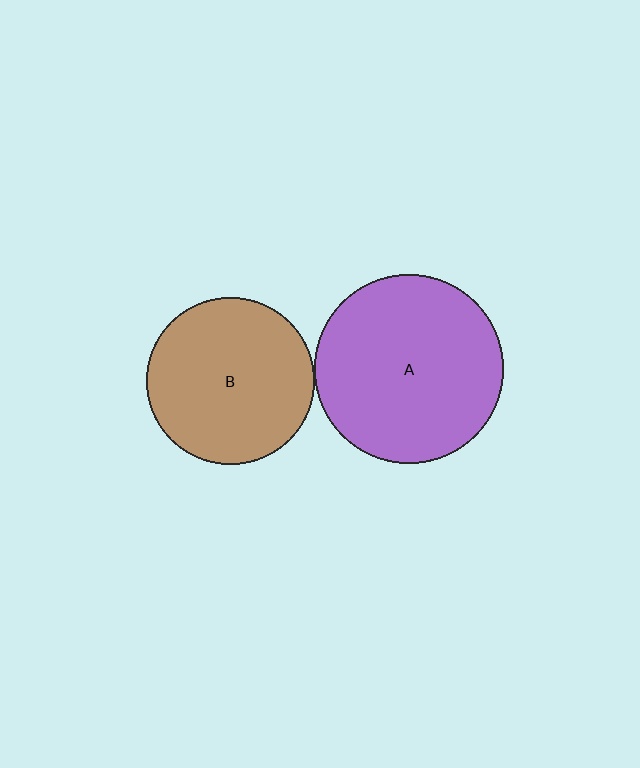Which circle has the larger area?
Circle A (purple).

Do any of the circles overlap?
No, none of the circles overlap.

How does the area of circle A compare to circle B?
Approximately 1.3 times.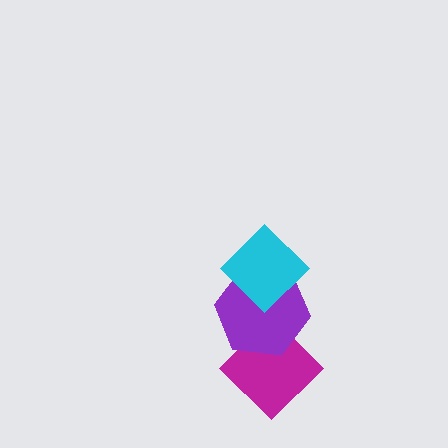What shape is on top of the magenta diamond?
The purple hexagon is on top of the magenta diamond.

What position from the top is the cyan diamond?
The cyan diamond is 1st from the top.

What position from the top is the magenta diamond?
The magenta diamond is 3rd from the top.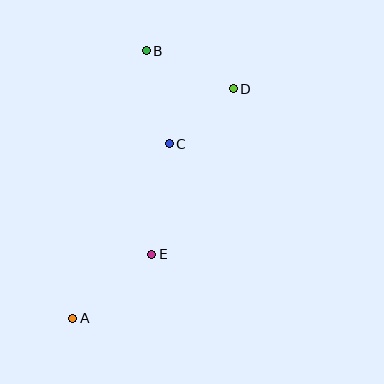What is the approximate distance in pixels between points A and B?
The distance between A and B is approximately 277 pixels.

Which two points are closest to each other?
Points C and D are closest to each other.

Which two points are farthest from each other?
Points A and D are farthest from each other.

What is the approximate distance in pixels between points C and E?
The distance between C and E is approximately 112 pixels.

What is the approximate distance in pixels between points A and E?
The distance between A and E is approximately 102 pixels.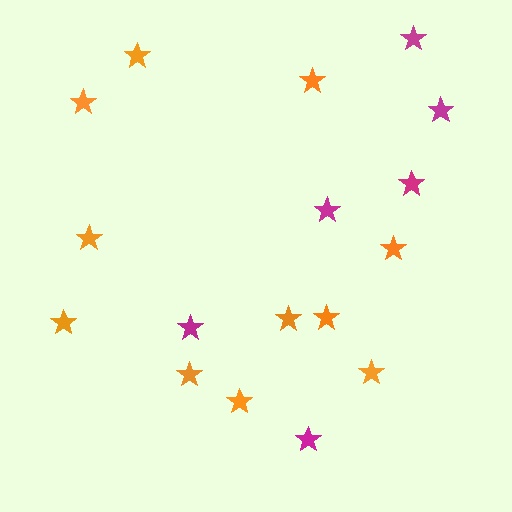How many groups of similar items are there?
There are 2 groups: one group of orange stars (11) and one group of magenta stars (6).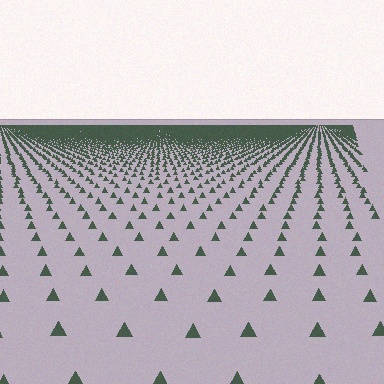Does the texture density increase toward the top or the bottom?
Density increases toward the top.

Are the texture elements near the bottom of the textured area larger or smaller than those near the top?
Larger. Near the bottom, elements are closer to the viewer and appear at a bigger on-screen size.